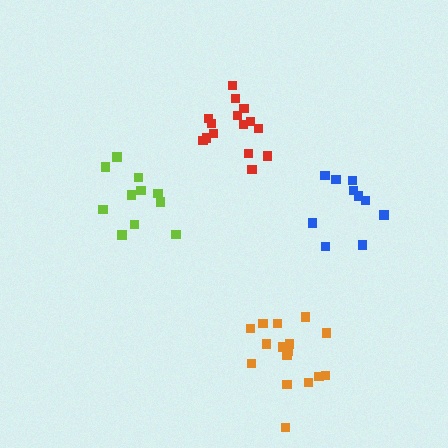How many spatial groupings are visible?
There are 4 spatial groupings.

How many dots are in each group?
Group 1: 15 dots, Group 2: 16 dots, Group 3: 11 dots, Group 4: 10 dots (52 total).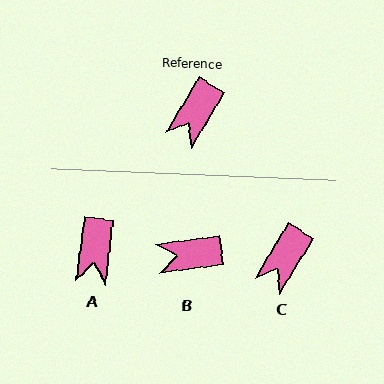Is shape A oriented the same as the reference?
No, it is off by about 24 degrees.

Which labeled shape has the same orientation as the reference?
C.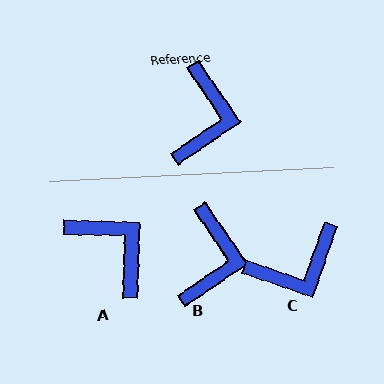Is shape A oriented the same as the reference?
No, it is off by about 54 degrees.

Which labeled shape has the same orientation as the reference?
B.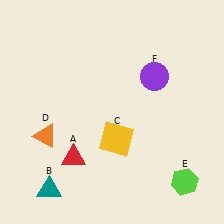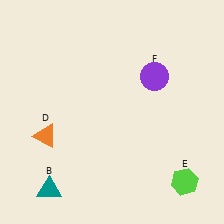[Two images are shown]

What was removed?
The yellow square (C), the red triangle (A) were removed in Image 2.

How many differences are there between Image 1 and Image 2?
There are 2 differences between the two images.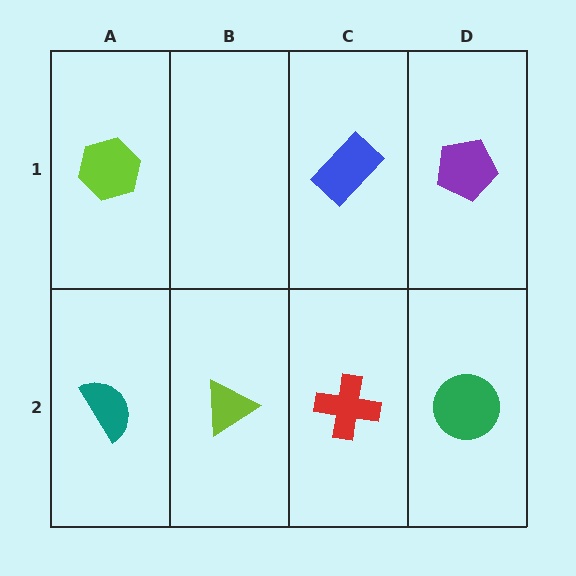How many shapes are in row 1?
3 shapes.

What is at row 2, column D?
A green circle.